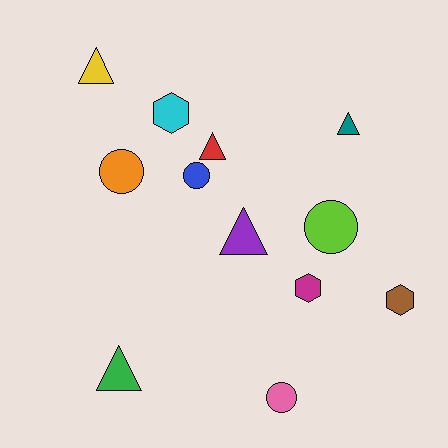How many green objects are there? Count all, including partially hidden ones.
There is 1 green object.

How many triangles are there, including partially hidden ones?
There are 5 triangles.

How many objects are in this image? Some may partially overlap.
There are 12 objects.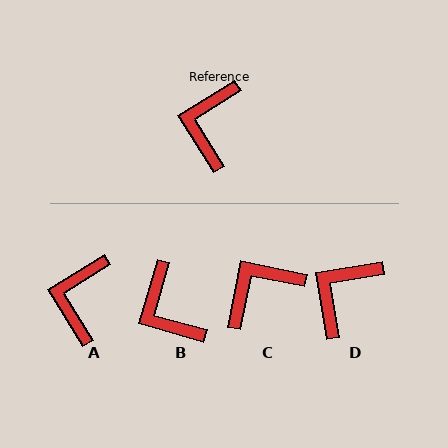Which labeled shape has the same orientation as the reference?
A.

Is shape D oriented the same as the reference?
No, it is off by about 23 degrees.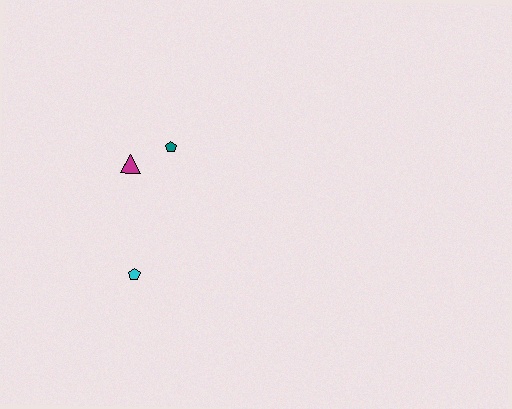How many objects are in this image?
There are 3 objects.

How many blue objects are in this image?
There are no blue objects.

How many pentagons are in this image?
There are 2 pentagons.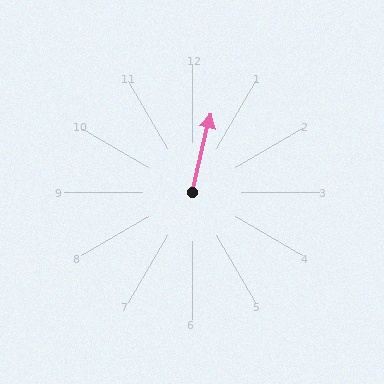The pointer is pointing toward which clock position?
Roughly 12 o'clock.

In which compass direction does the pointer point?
North.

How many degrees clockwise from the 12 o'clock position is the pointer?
Approximately 13 degrees.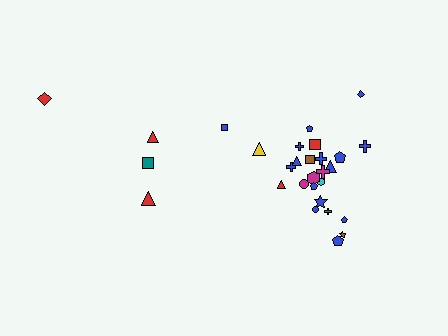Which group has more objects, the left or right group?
The right group.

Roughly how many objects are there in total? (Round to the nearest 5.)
Roughly 30 objects in total.